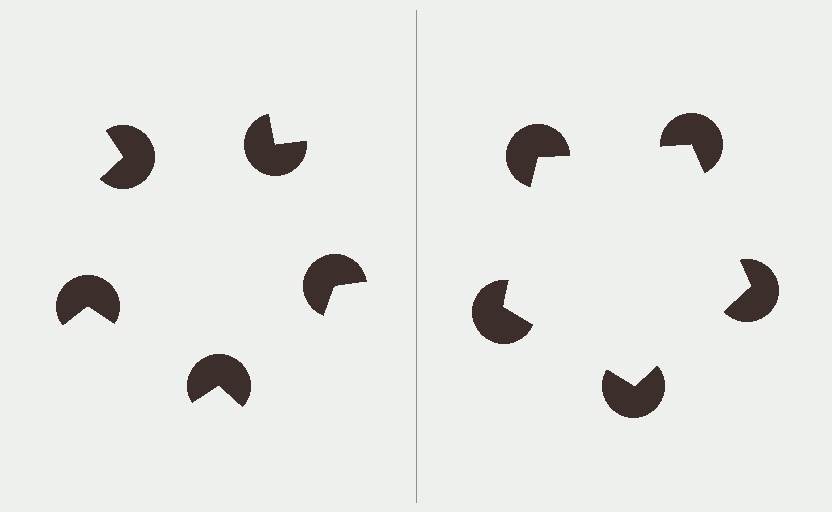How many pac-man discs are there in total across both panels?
10 — 5 on each side.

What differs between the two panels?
The pac-man discs are positioned identically on both sides; only the wedge orientations differ. On the right they align to a pentagon; on the left they are misaligned.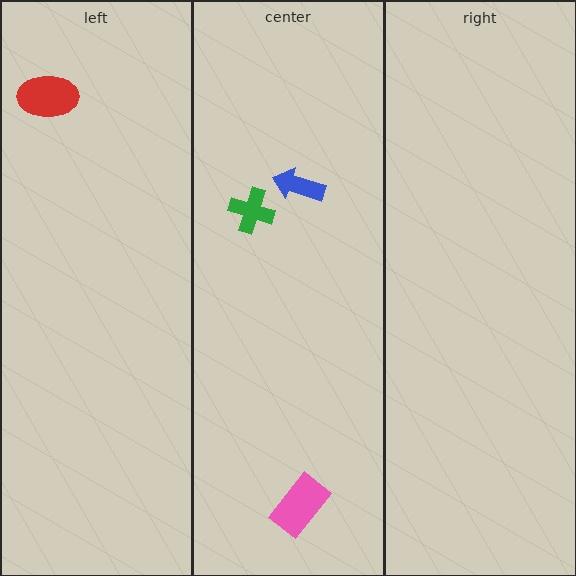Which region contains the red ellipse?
The left region.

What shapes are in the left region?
The red ellipse.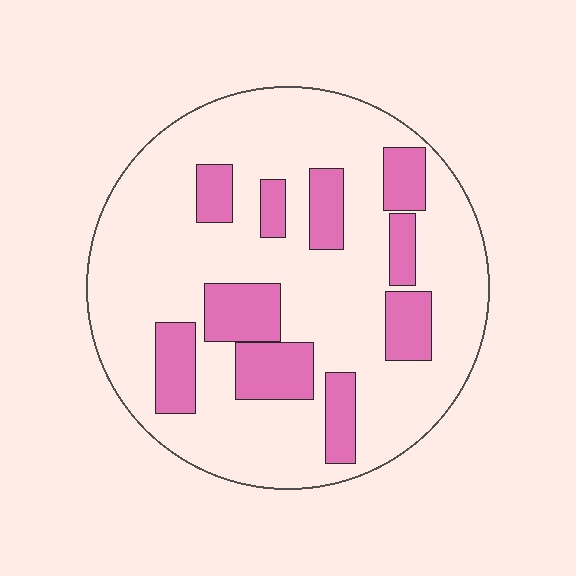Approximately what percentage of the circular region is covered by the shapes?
Approximately 25%.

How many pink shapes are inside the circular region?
10.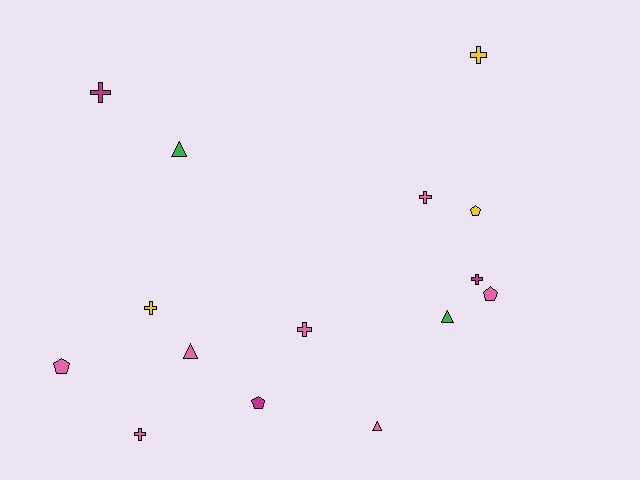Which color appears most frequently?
Pink, with 7 objects.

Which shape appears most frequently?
Cross, with 7 objects.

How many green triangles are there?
There are 2 green triangles.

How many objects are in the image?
There are 15 objects.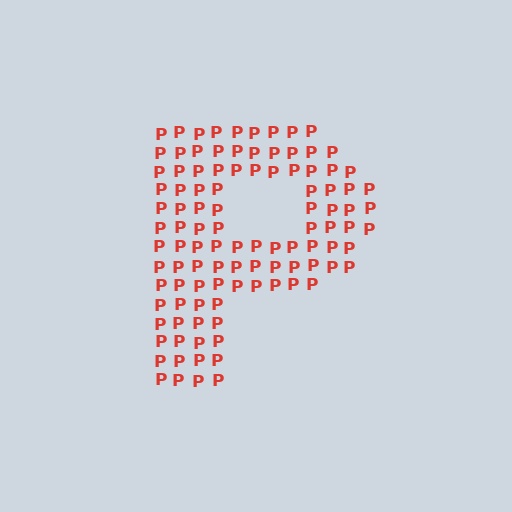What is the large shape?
The large shape is the letter P.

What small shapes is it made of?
It is made of small letter P's.